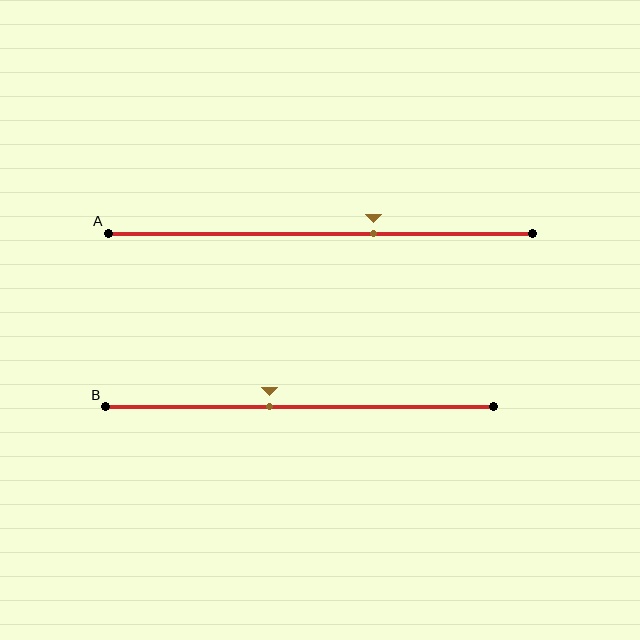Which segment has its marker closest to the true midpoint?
Segment B has its marker closest to the true midpoint.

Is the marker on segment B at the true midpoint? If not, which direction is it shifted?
No, the marker on segment B is shifted to the left by about 8% of the segment length.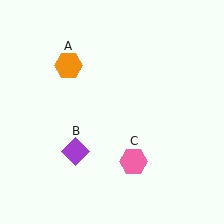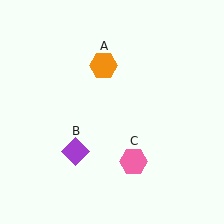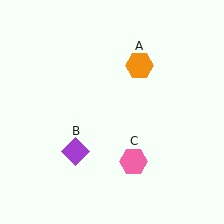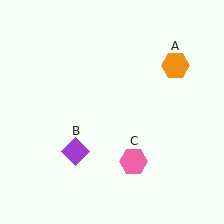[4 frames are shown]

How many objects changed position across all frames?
1 object changed position: orange hexagon (object A).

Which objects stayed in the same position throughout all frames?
Purple diamond (object B) and pink hexagon (object C) remained stationary.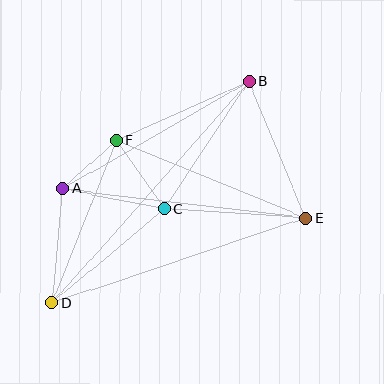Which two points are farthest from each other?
Points B and D are farthest from each other.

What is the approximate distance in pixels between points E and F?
The distance between E and F is approximately 205 pixels.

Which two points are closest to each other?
Points A and F are closest to each other.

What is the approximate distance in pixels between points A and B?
The distance between A and B is approximately 215 pixels.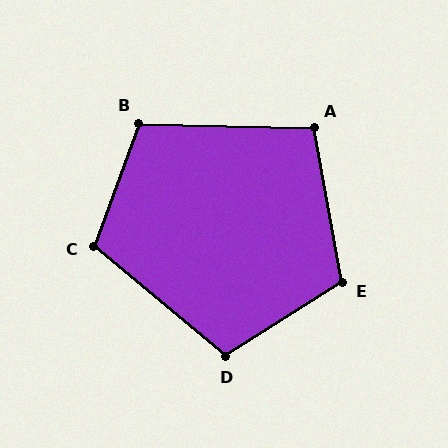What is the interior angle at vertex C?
Approximately 110 degrees (obtuse).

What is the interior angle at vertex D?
Approximately 108 degrees (obtuse).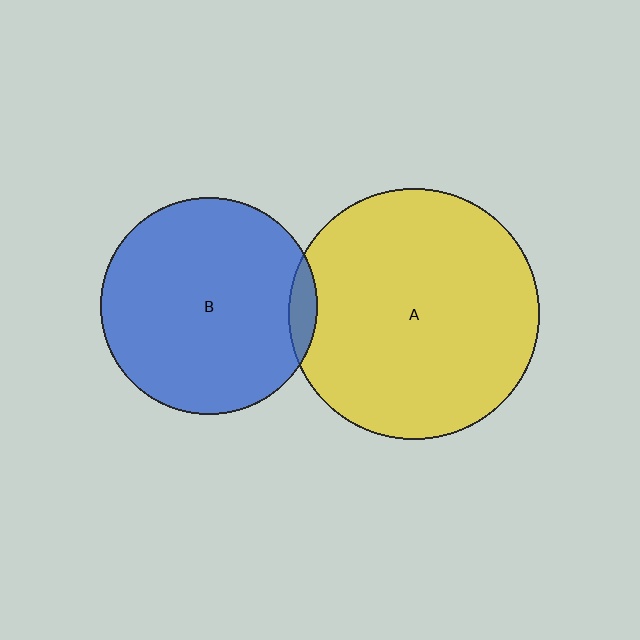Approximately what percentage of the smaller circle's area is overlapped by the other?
Approximately 5%.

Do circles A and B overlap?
Yes.